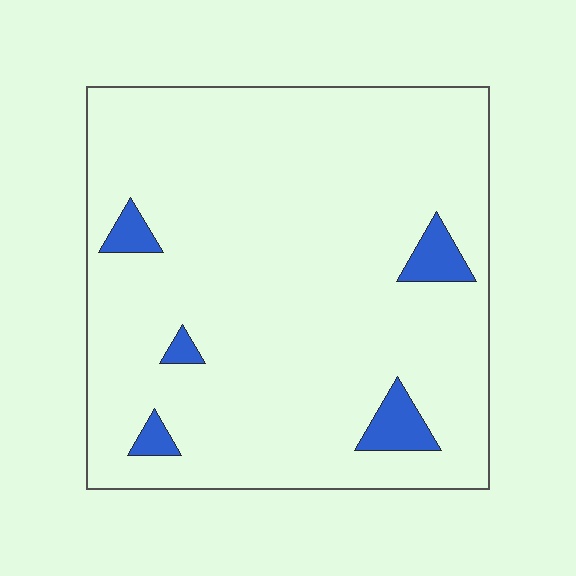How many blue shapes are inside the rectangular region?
5.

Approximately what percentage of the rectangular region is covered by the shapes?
Approximately 5%.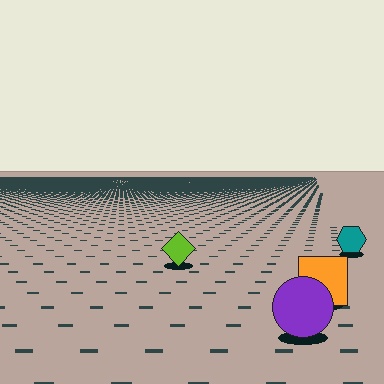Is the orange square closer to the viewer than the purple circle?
No. The purple circle is closer — you can tell from the texture gradient: the ground texture is coarser near it.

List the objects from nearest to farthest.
From nearest to farthest: the purple circle, the orange square, the lime diamond, the teal hexagon.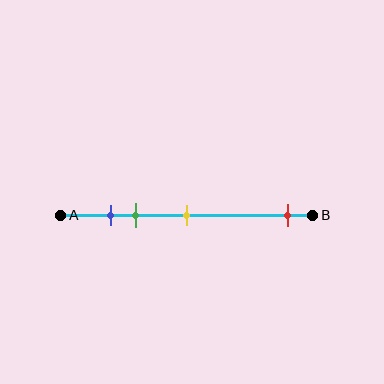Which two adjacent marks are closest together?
The blue and green marks are the closest adjacent pair.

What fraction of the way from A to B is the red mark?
The red mark is approximately 90% (0.9) of the way from A to B.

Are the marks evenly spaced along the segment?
No, the marks are not evenly spaced.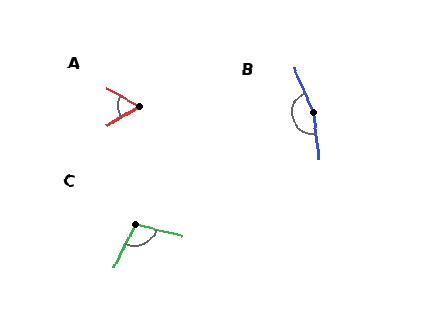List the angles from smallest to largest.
A (60°), C (102°), B (164°).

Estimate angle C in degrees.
Approximately 102 degrees.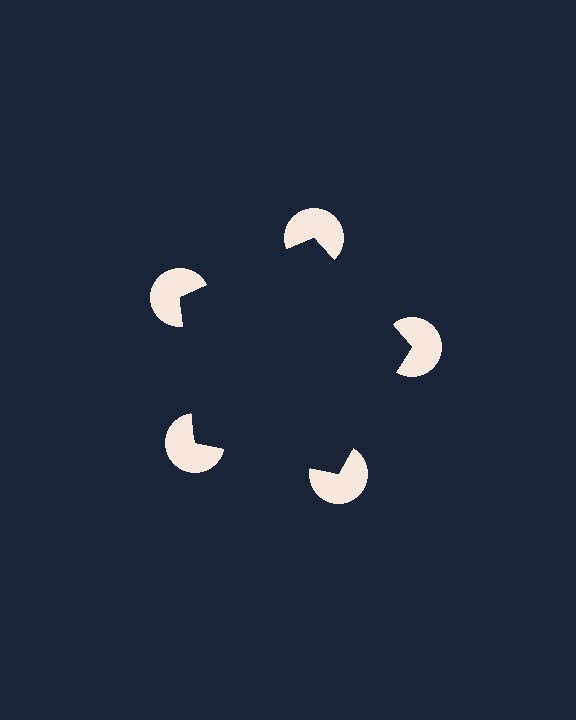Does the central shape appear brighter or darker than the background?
It typically appears slightly darker than the background, even though no actual brightness change is drawn.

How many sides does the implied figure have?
5 sides.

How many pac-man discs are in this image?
There are 5 — one at each vertex of the illusory pentagon.